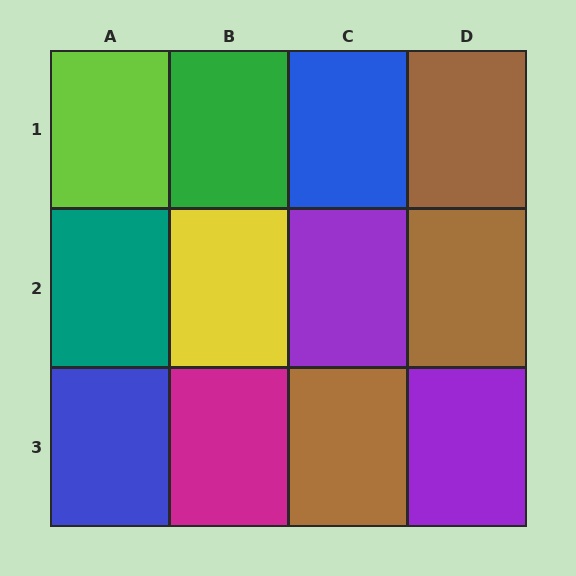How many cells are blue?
2 cells are blue.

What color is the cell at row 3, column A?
Blue.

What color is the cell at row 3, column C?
Brown.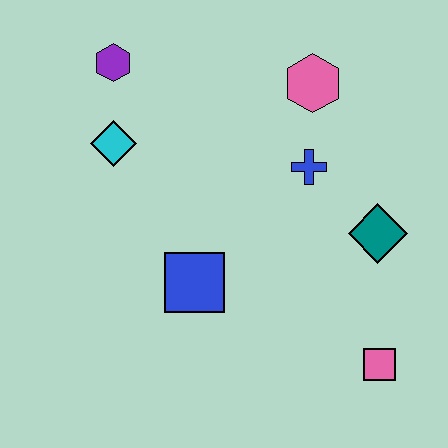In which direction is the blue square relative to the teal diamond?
The blue square is to the left of the teal diamond.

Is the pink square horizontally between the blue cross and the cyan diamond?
No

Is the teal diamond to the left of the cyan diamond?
No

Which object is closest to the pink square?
The teal diamond is closest to the pink square.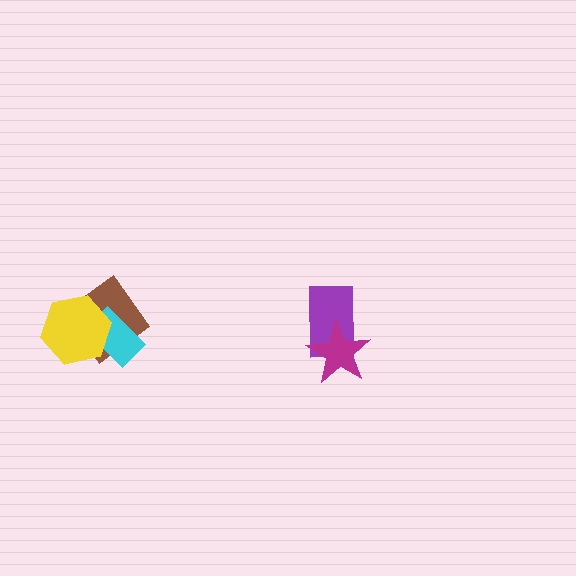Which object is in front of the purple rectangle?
The magenta star is in front of the purple rectangle.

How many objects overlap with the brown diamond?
2 objects overlap with the brown diamond.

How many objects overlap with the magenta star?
1 object overlaps with the magenta star.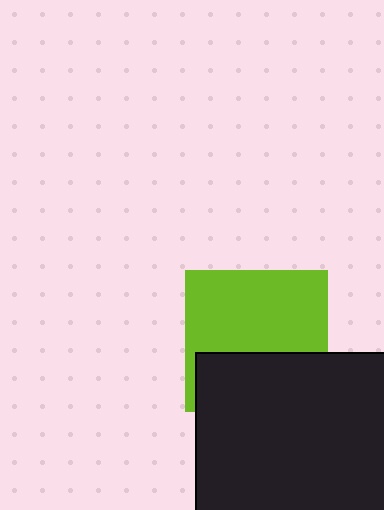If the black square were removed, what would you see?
You would see the complete lime square.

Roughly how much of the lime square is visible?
About half of it is visible (roughly 61%).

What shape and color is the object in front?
The object in front is a black square.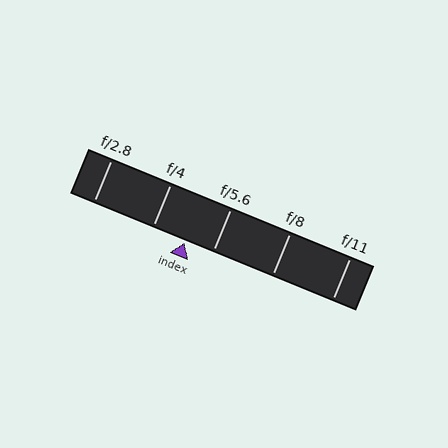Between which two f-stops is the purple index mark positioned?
The index mark is between f/4 and f/5.6.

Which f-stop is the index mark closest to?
The index mark is closest to f/5.6.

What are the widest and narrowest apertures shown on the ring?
The widest aperture shown is f/2.8 and the narrowest is f/11.